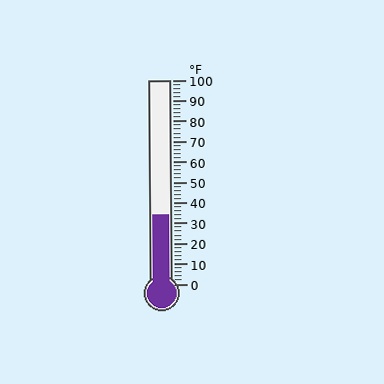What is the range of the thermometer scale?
The thermometer scale ranges from 0°F to 100°F.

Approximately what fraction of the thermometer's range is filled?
The thermometer is filled to approximately 35% of its range.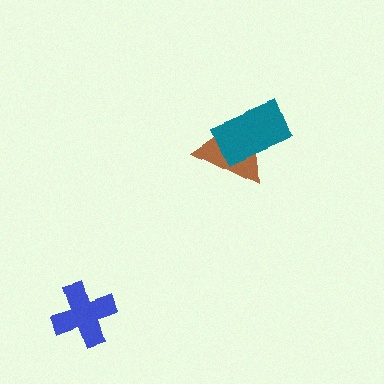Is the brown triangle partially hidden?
Yes, it is partially covered by another shape.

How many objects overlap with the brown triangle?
1 object overlaps with the brown triangle.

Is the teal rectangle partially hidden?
No, no other shape covers it.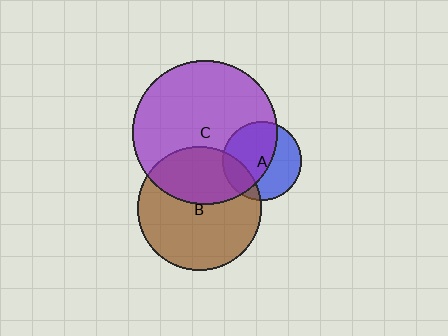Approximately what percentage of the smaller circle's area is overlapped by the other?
Approximately 60%.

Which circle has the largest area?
Circle C (purple).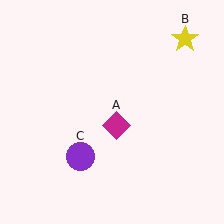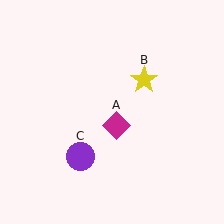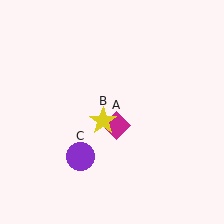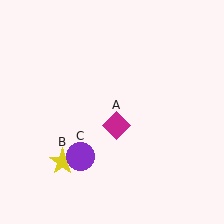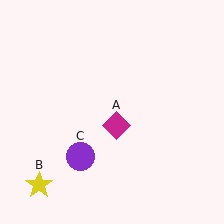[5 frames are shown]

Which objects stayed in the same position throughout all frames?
Magenta diamond (object A) and purple circle (object C) remained stationary.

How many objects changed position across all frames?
1 object changed position: yellow star (object B).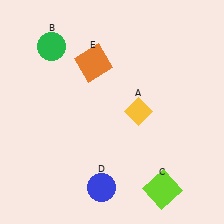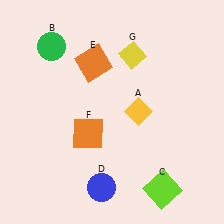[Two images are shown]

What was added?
An orange square (F), a yellow diamond (G) were added in Image 2.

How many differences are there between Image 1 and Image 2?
There are 2 differences between the two images.